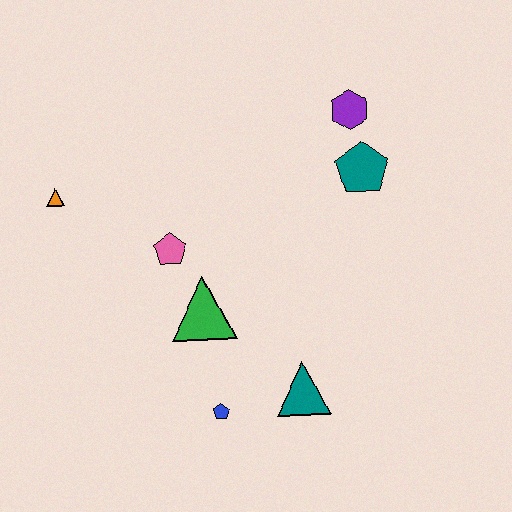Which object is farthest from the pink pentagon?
The purple hexagon is farthest from the pink pentagon.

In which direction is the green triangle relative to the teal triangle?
The green triangle is to the left of the teal triangle.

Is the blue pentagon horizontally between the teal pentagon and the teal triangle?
No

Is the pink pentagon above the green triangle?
Yes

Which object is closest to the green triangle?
The pink pentagon is closest to the green triangle.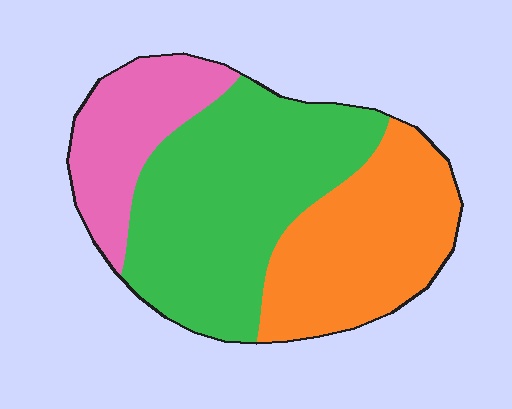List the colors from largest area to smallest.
From largest to smallest: green, orange, pink.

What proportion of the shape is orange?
Orange covers 33% of the shape.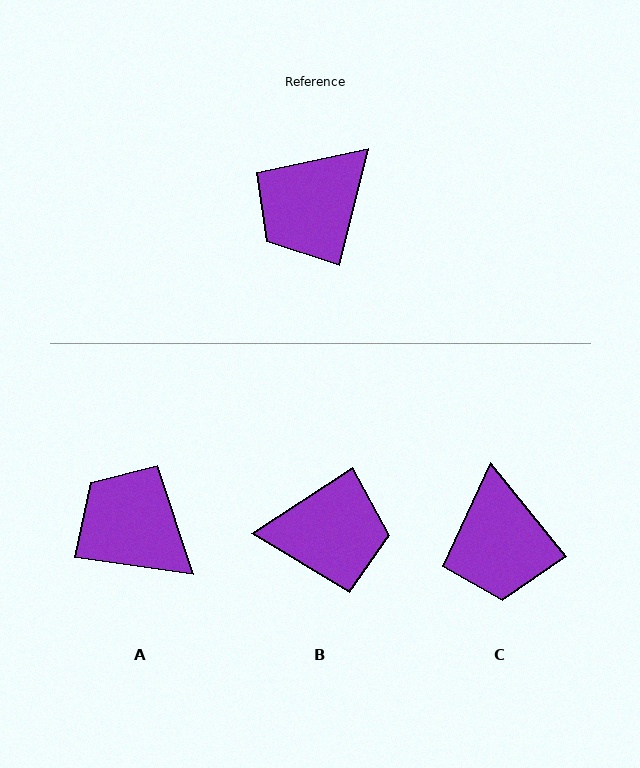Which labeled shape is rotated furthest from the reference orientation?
B, about 137 degrees away.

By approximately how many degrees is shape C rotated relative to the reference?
Approximately 53 degrees counter-clockwise.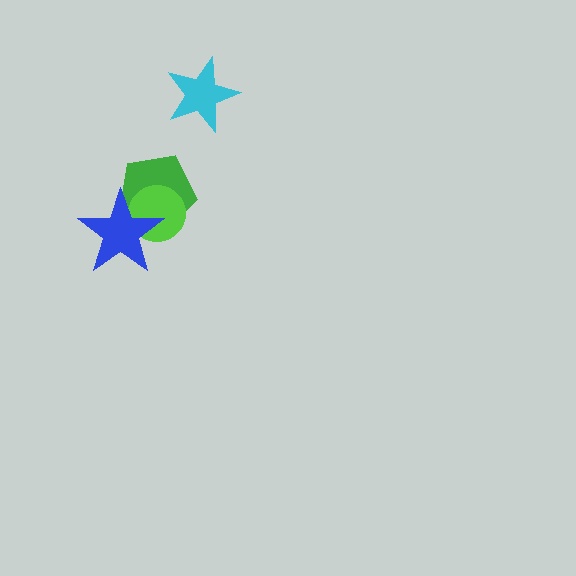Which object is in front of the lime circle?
The blue star is in front of the lime circle.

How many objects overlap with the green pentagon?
2 objects overlap with the green pentagon.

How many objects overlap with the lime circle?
2 objects overlap with the lime circle.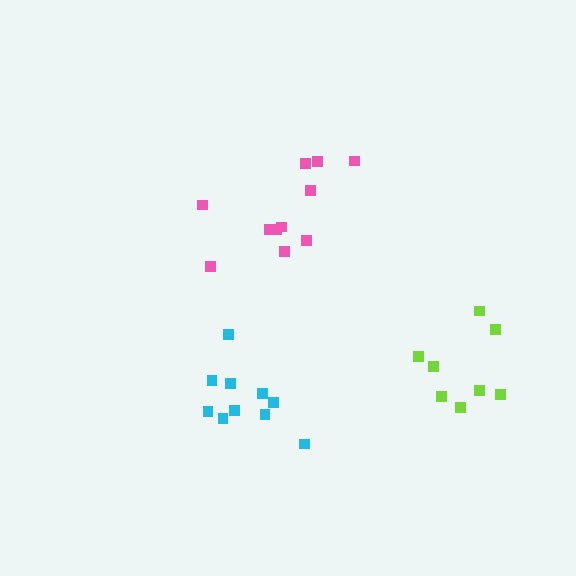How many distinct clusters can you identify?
There are 3 distinct clusters.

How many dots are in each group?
Group 1: 8 dots, Group 2: 11 dots, Group 3: 10 dots (29 total).